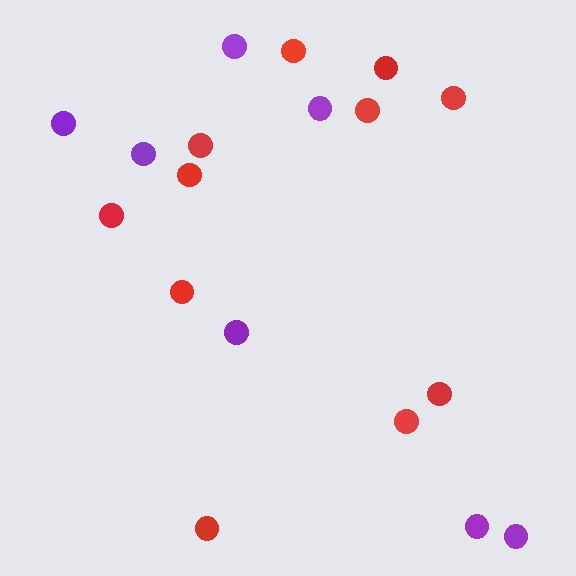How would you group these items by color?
There are 2 groups: one group of red circles (11) and one group of purple circles (7).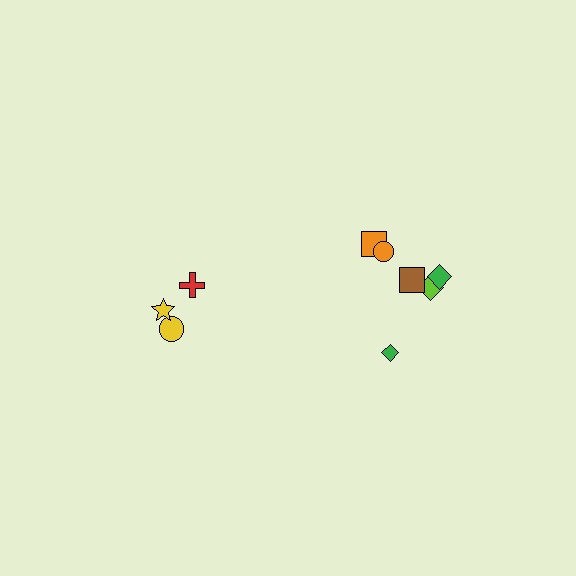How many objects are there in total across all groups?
There are 9 objects.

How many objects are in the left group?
There are 3 objects.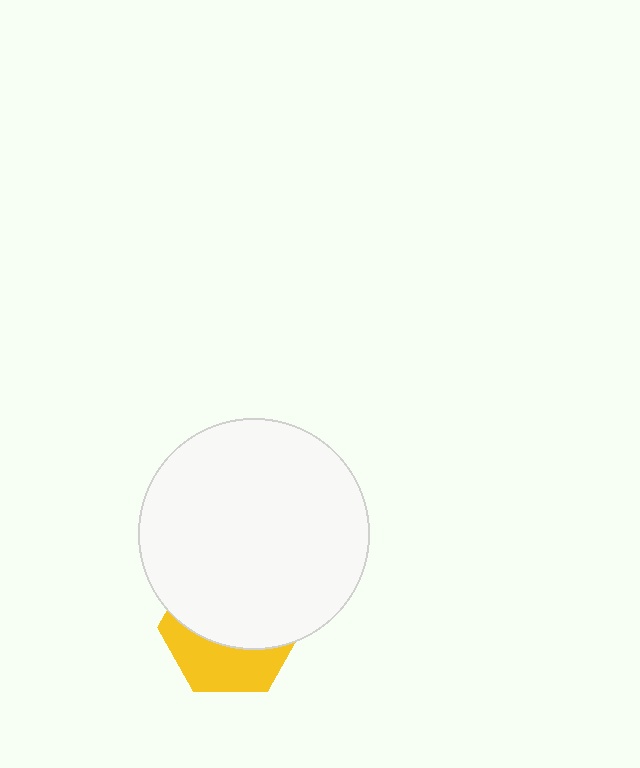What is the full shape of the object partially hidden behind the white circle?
The partially hidden object is a yellow hexagon.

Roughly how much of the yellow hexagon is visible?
A small part of it is visible (roughly 38%).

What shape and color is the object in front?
The object in front is a white circle.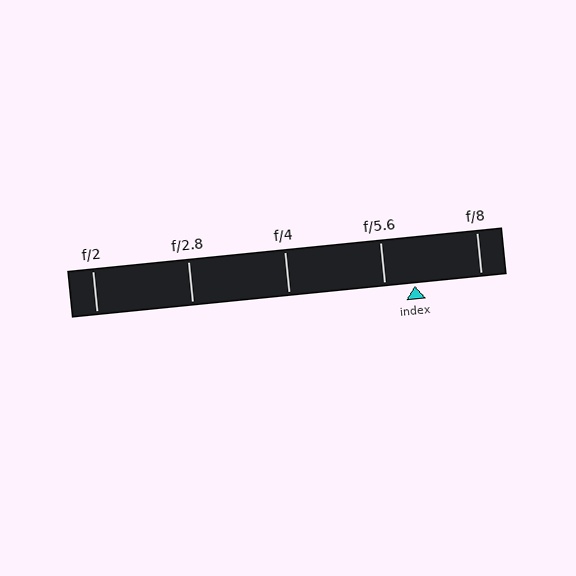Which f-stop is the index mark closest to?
The index mark is closest to f/5.6.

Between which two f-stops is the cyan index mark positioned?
The index mark is between f/5.6 and f/8.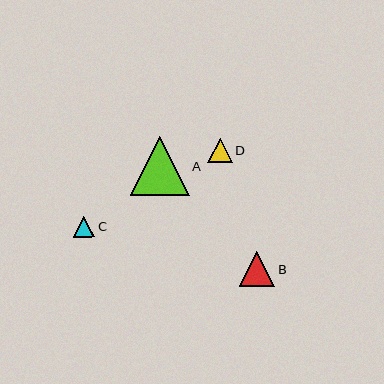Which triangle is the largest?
Triangle A is the largest with a size of approximately 59 pixels.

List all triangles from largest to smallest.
From largest to smallest: A, B, D, C.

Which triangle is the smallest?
Triangle C is the smallest with a size of approximately 22 pixels.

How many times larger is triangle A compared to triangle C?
Triangle A is approximately 2.7 times the size of triangle C.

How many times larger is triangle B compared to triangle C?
Triangle B is approximately 1.6 times the size of triangle C.